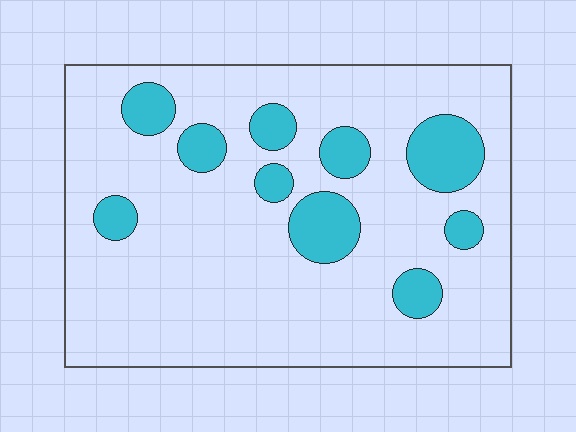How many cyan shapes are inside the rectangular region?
10.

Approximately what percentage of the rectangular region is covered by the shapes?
Approximately 15%.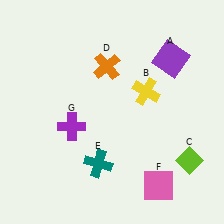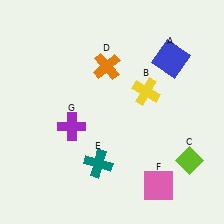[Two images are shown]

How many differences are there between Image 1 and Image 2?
There is 1 difference between the two images.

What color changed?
The square (A) changed from purple in Image 1 to blue in Image 2.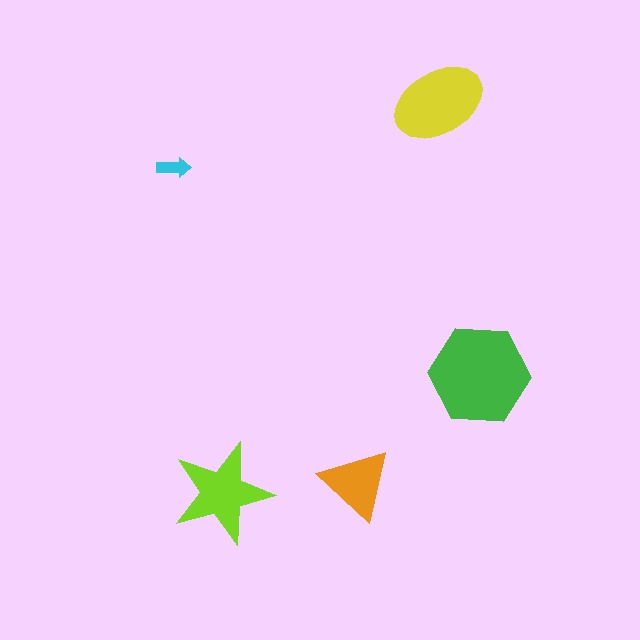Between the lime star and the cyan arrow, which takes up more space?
The lime star.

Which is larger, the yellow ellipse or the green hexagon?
The green hexagon.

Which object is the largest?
The green hexagon.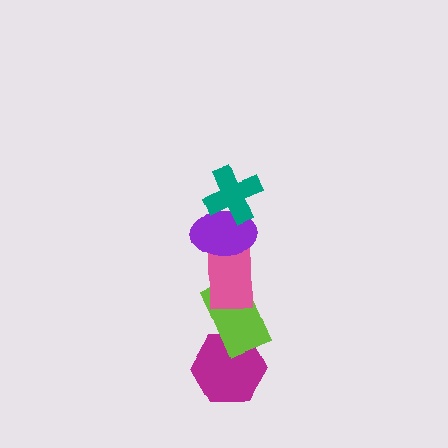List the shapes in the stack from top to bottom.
From top to bottom: the teal cross, the purple ellipse, the pink rectangle, the lime rectangle, the magenta hexagon.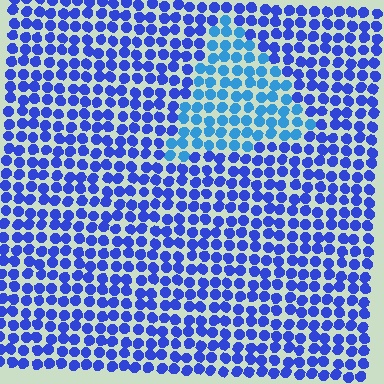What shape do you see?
I see a triangle.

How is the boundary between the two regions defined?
The boundary is defined purely by a slight shift in hue (about 31 degrees). Spacing, size, and orientation are identical on both sides.